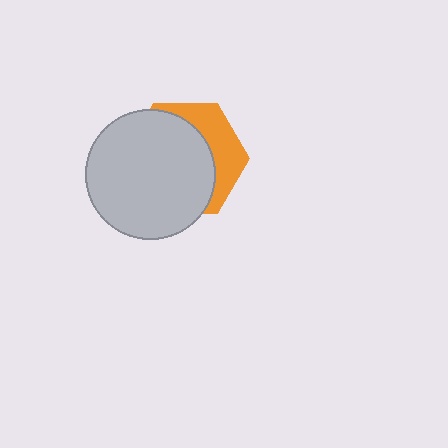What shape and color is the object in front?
The object in front is a light gray circle.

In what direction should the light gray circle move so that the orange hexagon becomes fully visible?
The light gray circle should move toward the lower-left. That is the shortest direction to clear the overlap and leave the orange hexagon fully visible.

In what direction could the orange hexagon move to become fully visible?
The orange hexagon could move toward the upper-right. That would shift it out from behind the light gray circle entirely.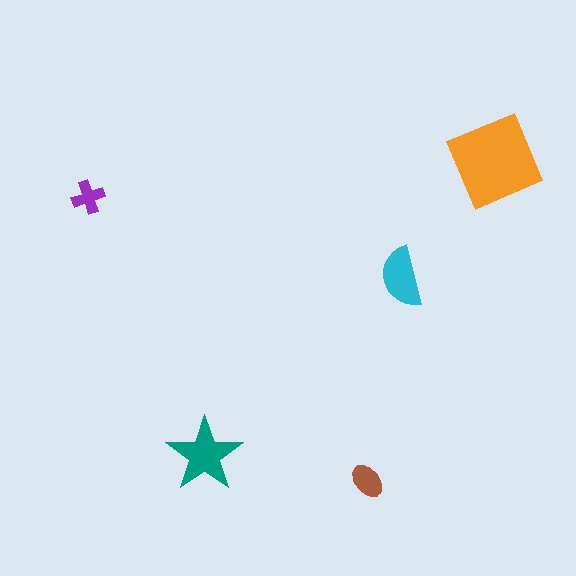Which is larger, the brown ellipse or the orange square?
The orange square.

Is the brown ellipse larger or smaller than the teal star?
Smaller.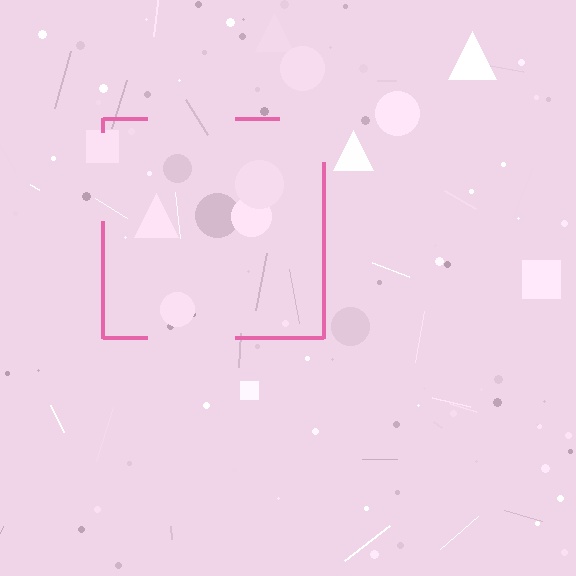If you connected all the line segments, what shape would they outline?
They would outline a square.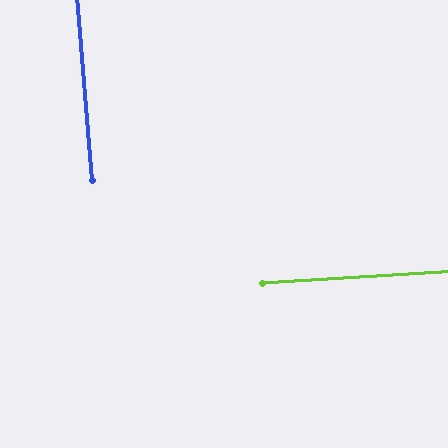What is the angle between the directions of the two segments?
Approximately 89 degrees.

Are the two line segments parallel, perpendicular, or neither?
Perpendicular — they meet at approximately 89°.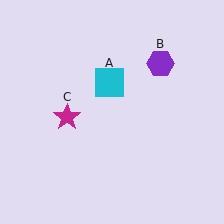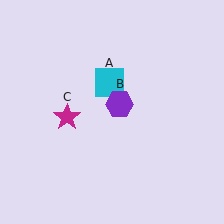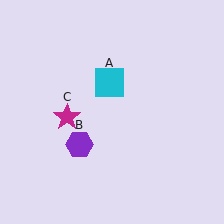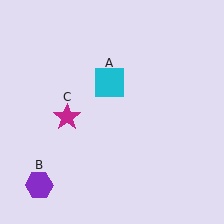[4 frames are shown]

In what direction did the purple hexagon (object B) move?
The purple hexagon (object B) moved down and to the left.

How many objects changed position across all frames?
1 object changed position: purple hexagon (object B).